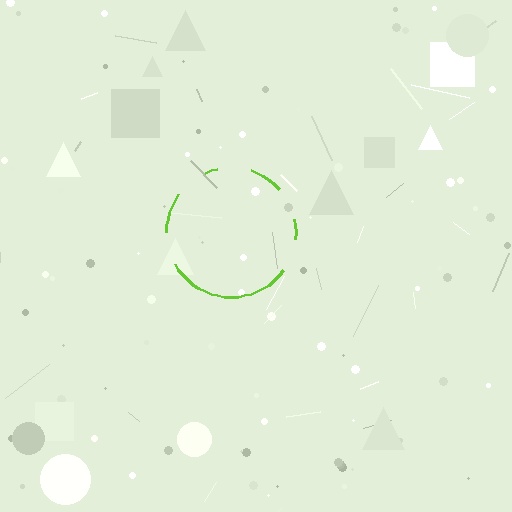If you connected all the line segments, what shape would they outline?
They would outline a circle.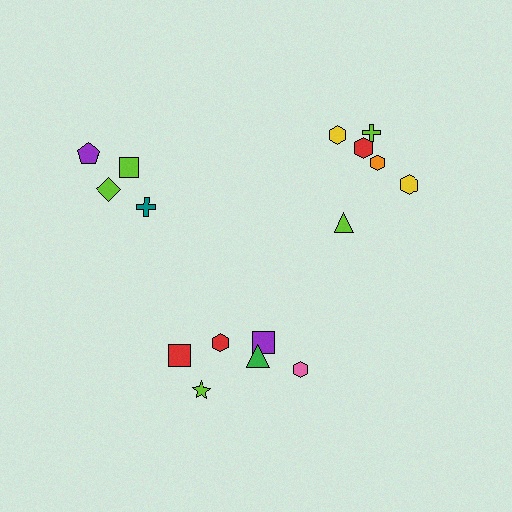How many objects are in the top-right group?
There are 6 objects.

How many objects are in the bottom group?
There are 6 objects.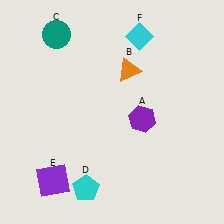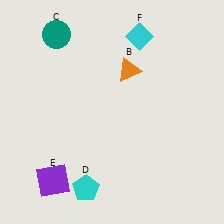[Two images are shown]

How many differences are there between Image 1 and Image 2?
There is 1 difference between the two images.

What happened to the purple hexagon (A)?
The purple hexagon (A) was removed in Image 2. It was in the bottom-right area of Image 1.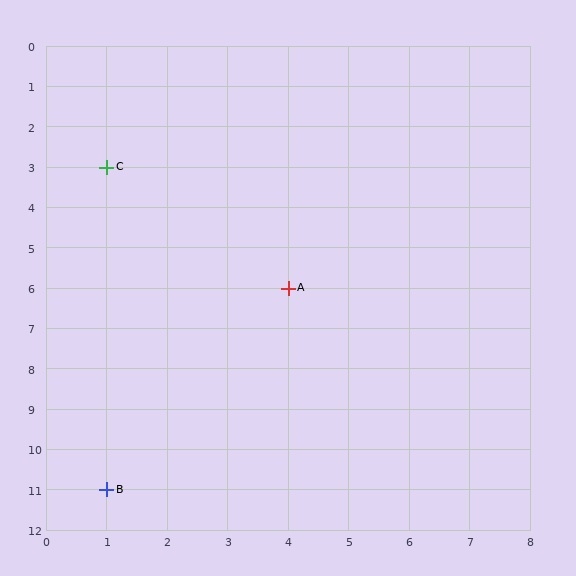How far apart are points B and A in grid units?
Points B and A are 3 columns and 5 rows apart (about 5.8 grid units diagonally).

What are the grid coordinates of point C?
Point C is at grid coordinates (1, 3).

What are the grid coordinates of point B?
Point B is at grid coordinates (1, 11).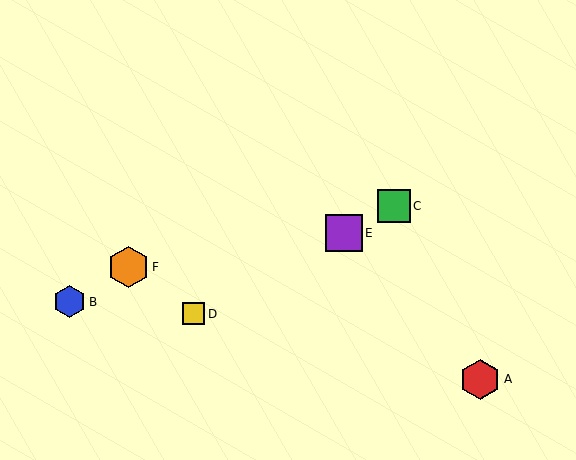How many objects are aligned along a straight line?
3 objects (C, D, E) are aligned along a straight line.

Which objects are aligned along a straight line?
Objects C, D, E are aligned along a straight line.